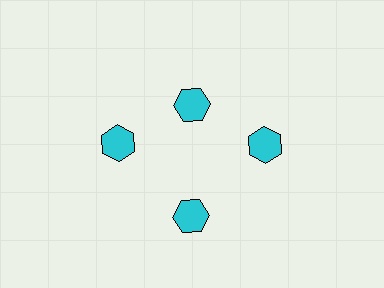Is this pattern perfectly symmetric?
No. The 4 cyan hexagons are arranged in a ring, but one element near the 12 o'clock position is pulled inward toward the center, breaking the 4-fold rotational symmetry.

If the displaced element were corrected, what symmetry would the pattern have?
It would have 4-fold rotational symmetry — the pattern would map onto itself every 90 degrees.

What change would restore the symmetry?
The symmetry would be restored by moving it outward, back onto the ring so that all 4 hexagons sit at equal angles and equal distance from the center.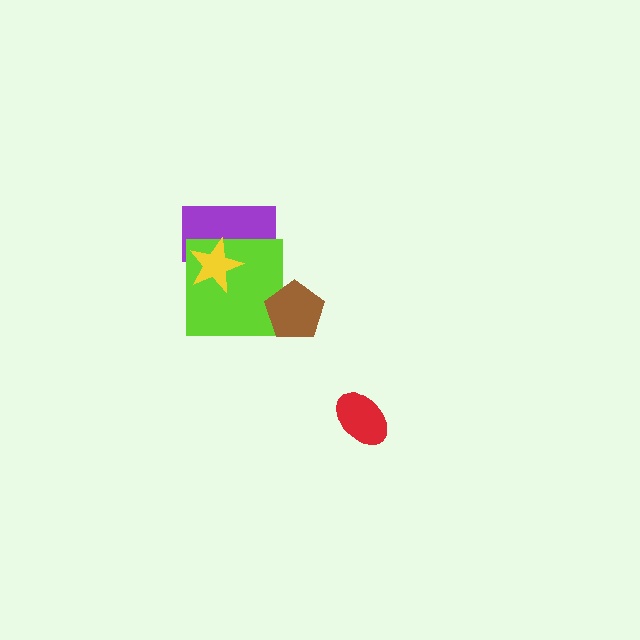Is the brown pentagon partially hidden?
No, no other shape covers it.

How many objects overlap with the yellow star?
2 objects overlap with the yellow star.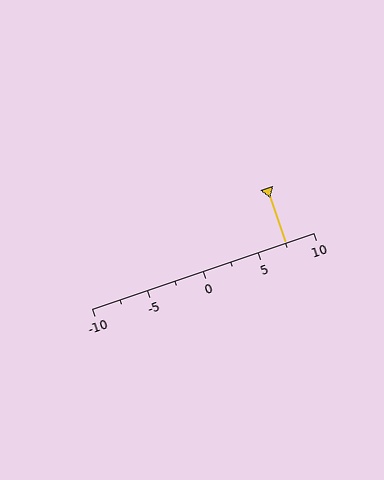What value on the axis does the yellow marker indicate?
The marker indicates approximately 7.5.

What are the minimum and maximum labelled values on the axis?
The axis runs from -10 to 10.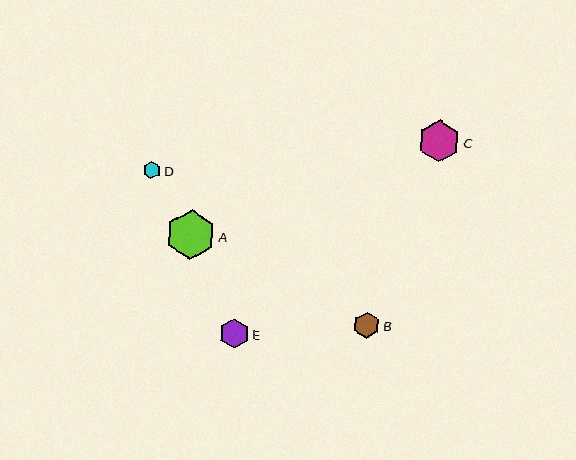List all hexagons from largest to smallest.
From largest to smallest: A, C, E, B, D.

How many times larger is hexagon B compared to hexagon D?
Hexagon B is approximately 1.5 times the size of hexagon D.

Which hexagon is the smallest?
Hexagon D is the smallest with a size of approximately 18 pixels.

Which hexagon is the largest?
Hexagon A is the largest with a size of approximately 49 pixels.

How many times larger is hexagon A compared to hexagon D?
Hexagon A is approximately 2.8 times the size of hexagon D.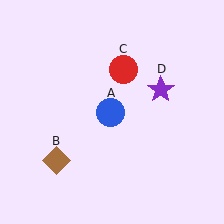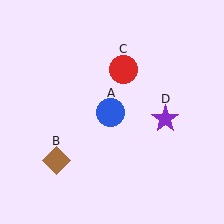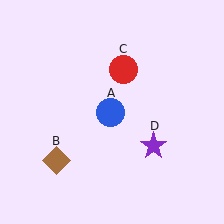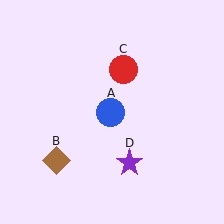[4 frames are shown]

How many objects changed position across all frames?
1 object changed position: purple star (object D).